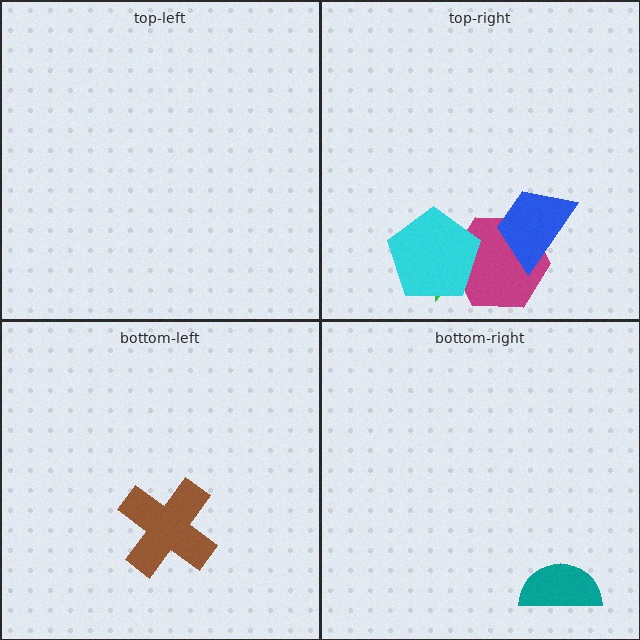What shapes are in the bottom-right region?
The teal semicircle.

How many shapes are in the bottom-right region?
1.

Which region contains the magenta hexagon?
The top-right region.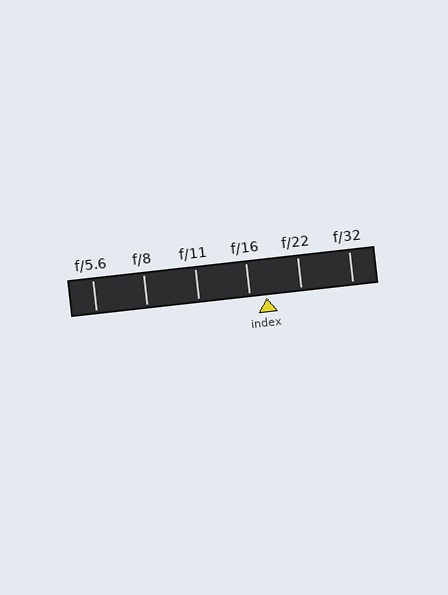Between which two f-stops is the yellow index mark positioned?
The index mark is between f/16 and f/22.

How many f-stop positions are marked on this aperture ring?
There are 6 f-stop positions marked.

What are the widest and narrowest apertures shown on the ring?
The widest aperture shown is f/5.6 and the narrowest is f/32.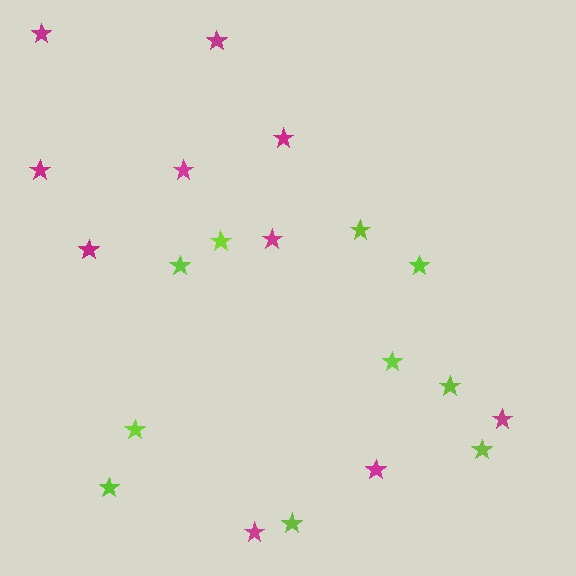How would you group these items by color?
There are 2 groups: one group of magenta stars (10) and one group of lime stars (10).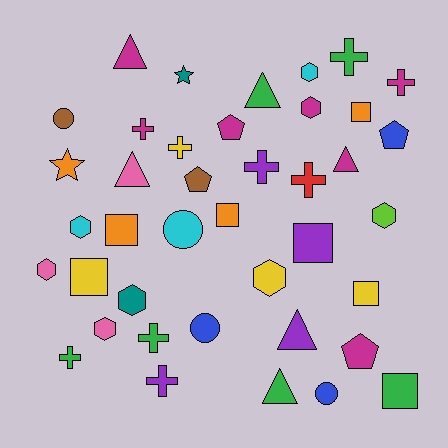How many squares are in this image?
There are 7 squares.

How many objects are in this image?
There are 40 objects.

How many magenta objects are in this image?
There are 7 magenta objects.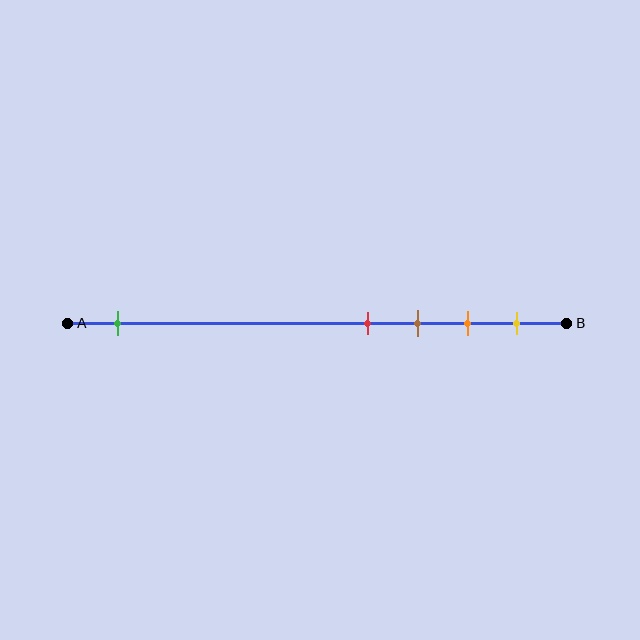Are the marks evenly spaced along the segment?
No, the marks are not evenly spaced.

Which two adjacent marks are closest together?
The red and brown marks are the closest adjacent pair.